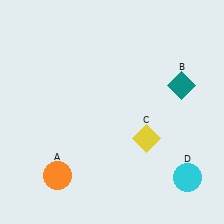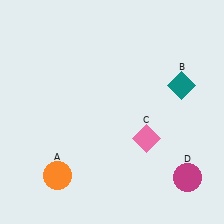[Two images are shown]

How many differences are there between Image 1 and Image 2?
There are 2 differences between the two images.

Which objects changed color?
C changed from yellow to pink. D changed from cyan to magenta.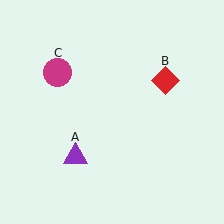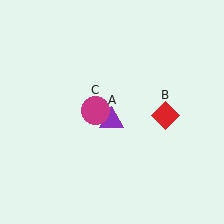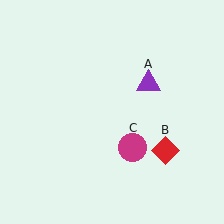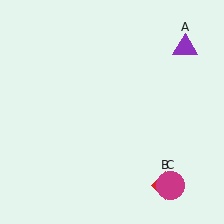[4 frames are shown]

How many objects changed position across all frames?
3 objects changed position: purple triangle (object A), red diamond (object B), magenta circle (object C).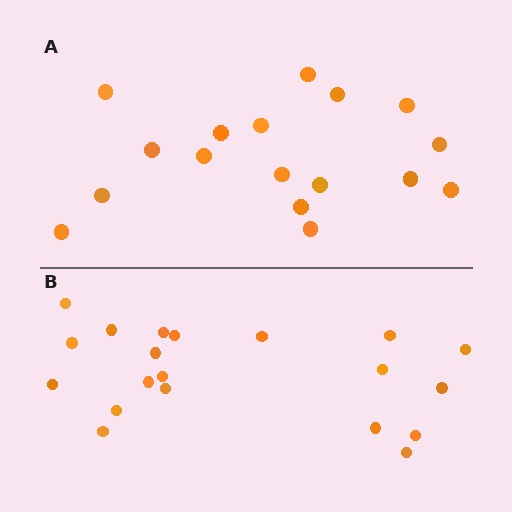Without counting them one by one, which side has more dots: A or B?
Region B (the bottom region) has more dots.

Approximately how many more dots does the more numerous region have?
Region B has just a few more — roughly 2 or 3 more dots than region A.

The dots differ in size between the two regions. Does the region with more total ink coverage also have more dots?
No. Region A has more total ink coverage because its dots are larger, but region B actually contains more individual dots. Total area can be misleading — the number of items is what matters here.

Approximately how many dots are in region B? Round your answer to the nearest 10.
About 20 dots.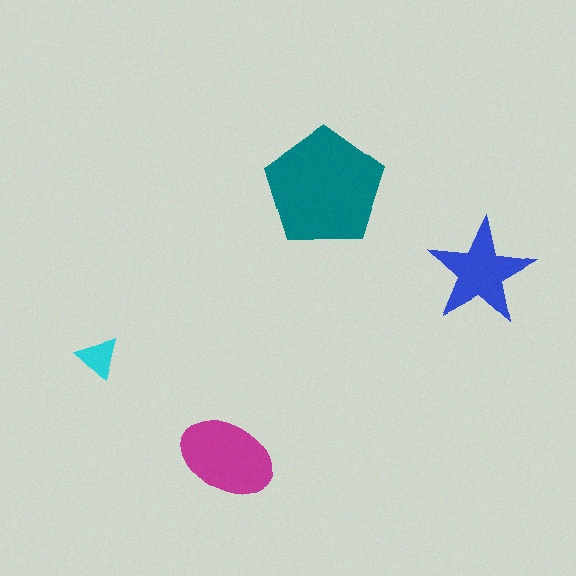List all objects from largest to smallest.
The teal pentagon, the magenta ellipse, the blue star, the cyan triangle.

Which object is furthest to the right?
The blue star is rightmost.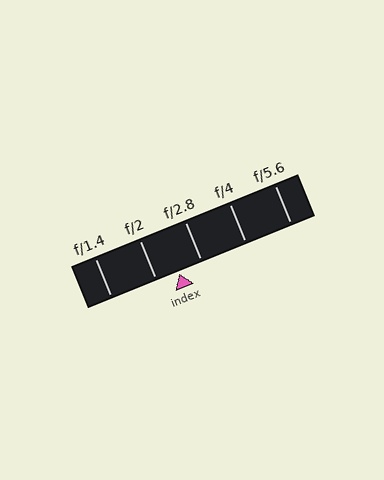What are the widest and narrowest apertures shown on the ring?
The widest aperture shown is f/1.4 and the narrowest is f/5.6.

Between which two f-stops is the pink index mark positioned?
The index mark is between f/2 and f/2.8.